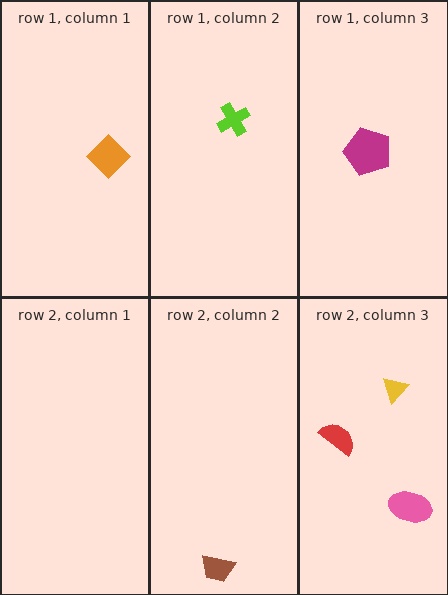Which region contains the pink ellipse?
The row 2, column 3 region.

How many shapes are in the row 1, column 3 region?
1.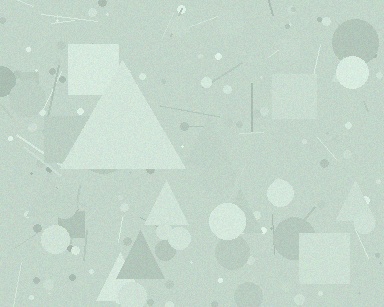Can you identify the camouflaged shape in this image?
The camouflaged shape is a triangle.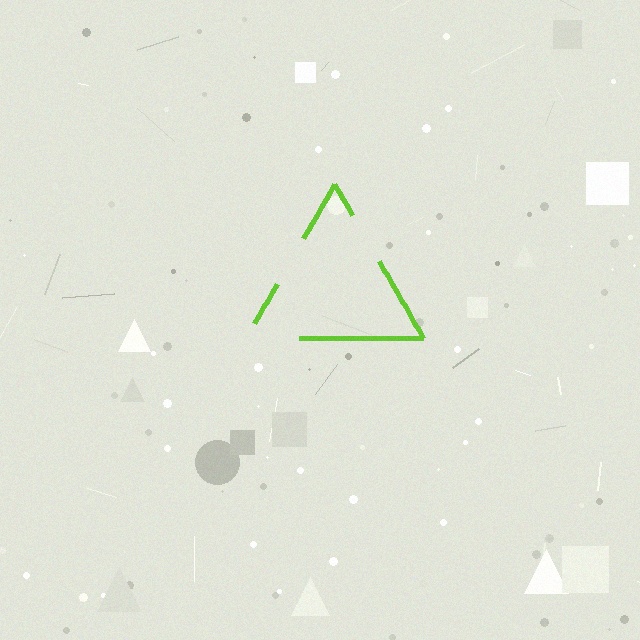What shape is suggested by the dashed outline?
The dashed outline suggests a triangle.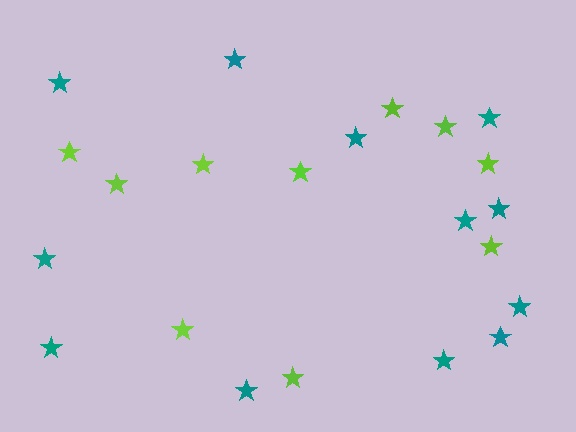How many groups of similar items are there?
There are 2 groups: one group of teal stars (12) and one group of lime stars (10).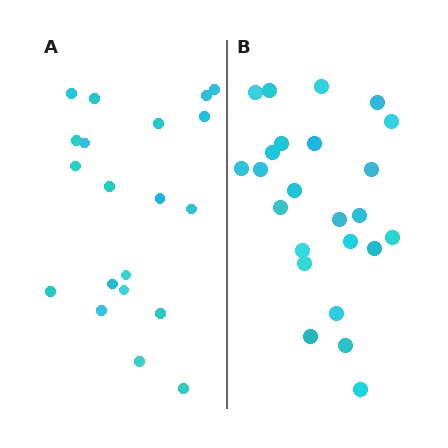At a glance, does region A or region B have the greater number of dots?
Region B (the right region) has more dots.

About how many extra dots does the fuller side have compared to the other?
Region B has about 4 more dots than region A.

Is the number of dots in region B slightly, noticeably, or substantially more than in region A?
Region B has only slightly more — the two regions are fairly close. The ratio is roughly 1.2 to 1.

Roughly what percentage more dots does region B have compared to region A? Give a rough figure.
About 20% more.